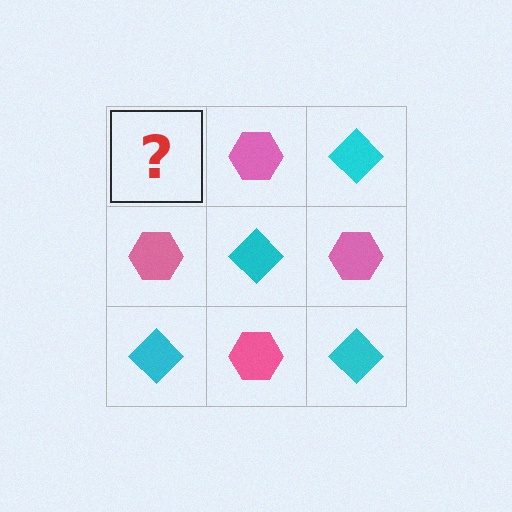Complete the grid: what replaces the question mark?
The question mark should be replaced with a cyan diamond.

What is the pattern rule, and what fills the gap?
The rule is that it alternates cyan diamond and pink hexagon in a checkerboard pattern. The gap should be filled with a cyan diamond.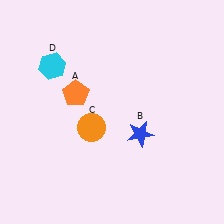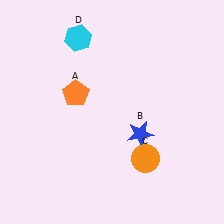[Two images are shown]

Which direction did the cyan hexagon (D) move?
The cyan hexagon (D) moved up.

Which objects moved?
The objects that moved are: the orange circle (C), the cyan hexagon (D).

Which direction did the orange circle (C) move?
The orange circle (C) moved right.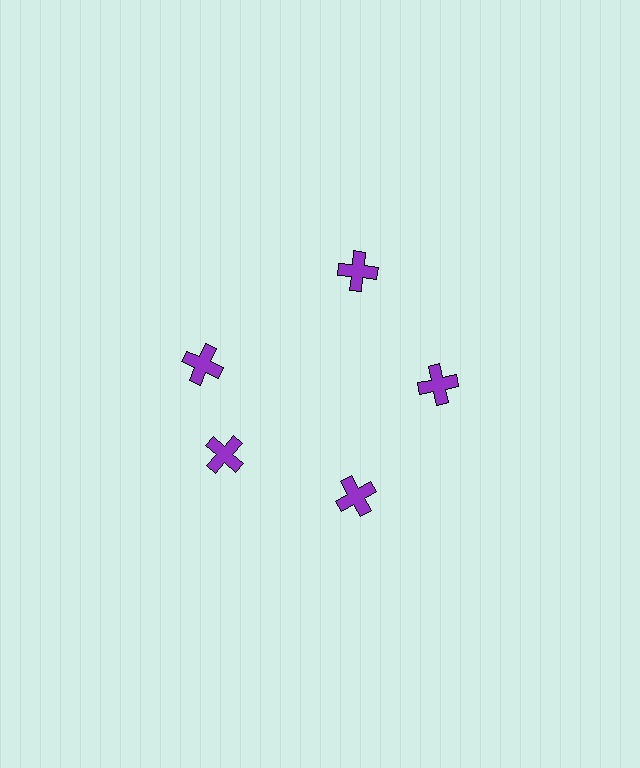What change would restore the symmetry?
The symmetry would be restored by rotating it back into even spacing with its neighbors so that all 5 crosses sit at equal angles and equal distance from the center.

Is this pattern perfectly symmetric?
No. The 5 purple crosses are arranged in a ring, but one element near the 10 o'clock position is rotated out of alignment along the ring, breaking the 5-fold rotational symmetry.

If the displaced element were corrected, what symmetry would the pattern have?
It would have 5-fold rotational symmetry — the pattern would map onto itself every 72 degrees.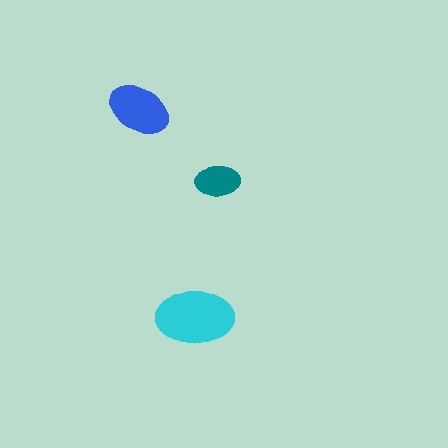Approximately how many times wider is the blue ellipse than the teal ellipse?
About 1.5 times wider.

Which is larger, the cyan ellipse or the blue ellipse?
The cyan one.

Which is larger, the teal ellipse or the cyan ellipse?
The cyan one.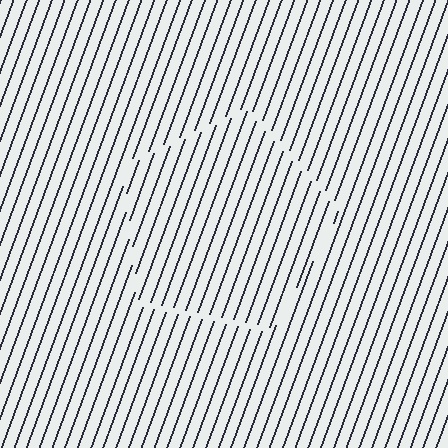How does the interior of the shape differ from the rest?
The interior of the shape contains the same grating, shifted by half a period — the contour is defined by the phase discontinuity where line-ends from the inner and outer gratings abut.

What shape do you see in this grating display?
An illusory pentagon. The interior of the shape contains the same grating, shifted by half a period — the contour is defined by the phase discontinuity where line-ends from the inner and outer gratings abut.